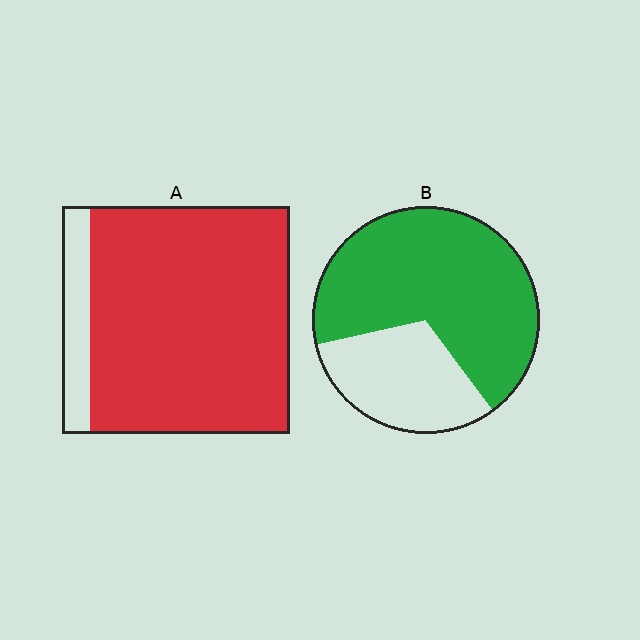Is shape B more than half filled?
Yes.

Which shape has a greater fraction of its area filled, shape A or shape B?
Shape A.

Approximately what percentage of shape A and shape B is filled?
A is approximately 90% and B is approximately 70%.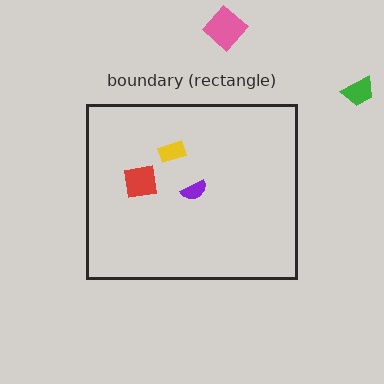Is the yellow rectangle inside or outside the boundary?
Inside.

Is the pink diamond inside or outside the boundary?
Outside.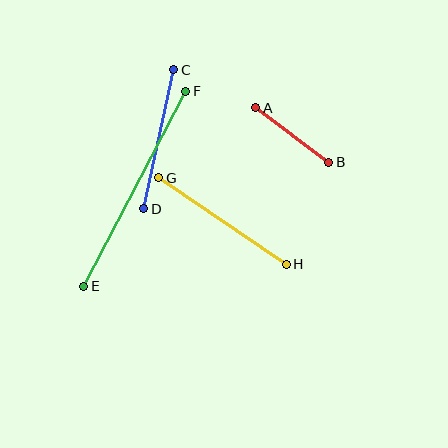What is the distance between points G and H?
The distance is approximately 154 pixels.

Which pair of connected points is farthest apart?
Points E and F are farthest apart.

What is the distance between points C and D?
The distance is approximately 142 pixels.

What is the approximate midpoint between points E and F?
The midpoint is at approximately (135, 189) pixels.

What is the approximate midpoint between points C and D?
The midpoint is at approximately (159, 139) pixels.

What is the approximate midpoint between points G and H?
The midpoint is at approximately (223, 221) pixels.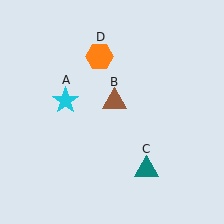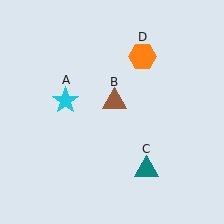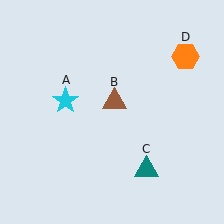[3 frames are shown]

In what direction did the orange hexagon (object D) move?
The orange hexagon (object D) moved right.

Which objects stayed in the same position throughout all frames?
Cyan star (object A) and brown triangle (object B) and teal triangle (object C) remained stationary.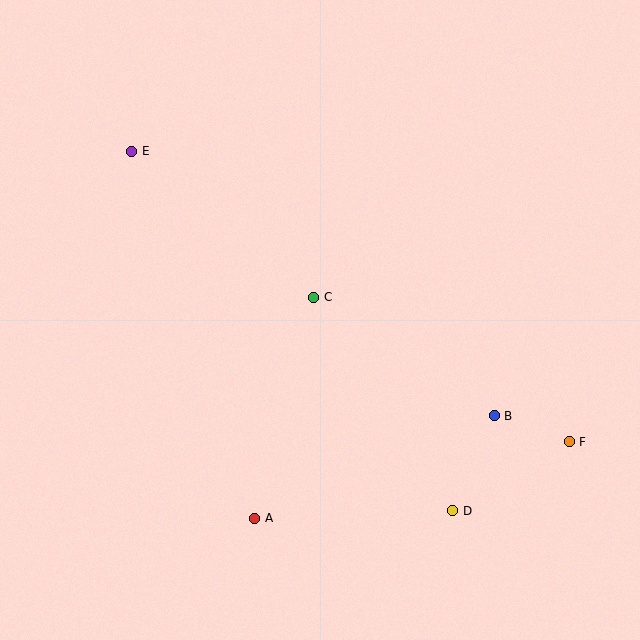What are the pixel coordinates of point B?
Point B is at (494, 416).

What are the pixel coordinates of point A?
Point A is at (255, 518).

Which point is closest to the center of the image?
Point C at (314, 297) is closest to the center.